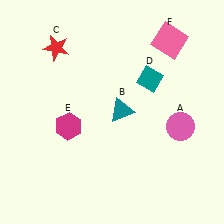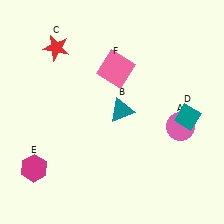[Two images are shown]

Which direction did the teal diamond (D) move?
The teal diamond (D) moved down.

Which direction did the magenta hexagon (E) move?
The magenta hexagon (E) moved down.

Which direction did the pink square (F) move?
The pink square (F) moved left.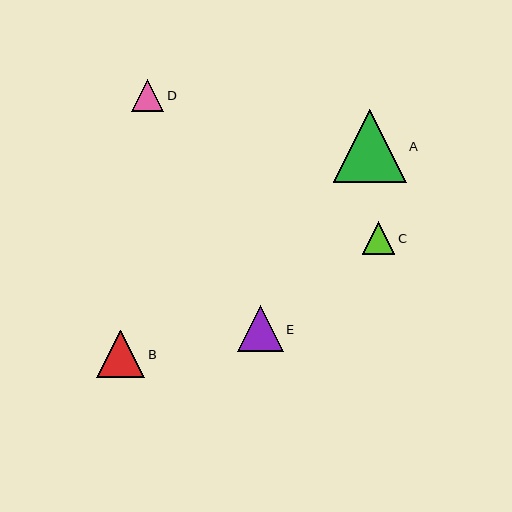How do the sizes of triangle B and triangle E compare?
Triangle B and triangle E are approximately the same size.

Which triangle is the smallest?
Triangle D is the smallest with a size of approximately 32 pixels.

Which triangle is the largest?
Triangle A is the largest with a size of approximately 73 pixels.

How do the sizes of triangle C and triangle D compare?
Triangle C and triangle D are approximately the same size.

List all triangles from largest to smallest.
From largest to smallest: A, B, E, C, D.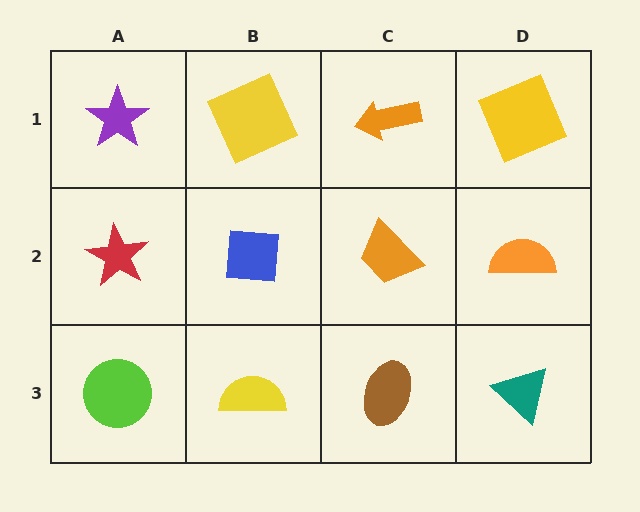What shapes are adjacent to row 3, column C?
An orange trapezoid (row 2, column C), a yellow semicircle (row 3, column B), a teal triangle (row 3, column D).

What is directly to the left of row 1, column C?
A yellow square.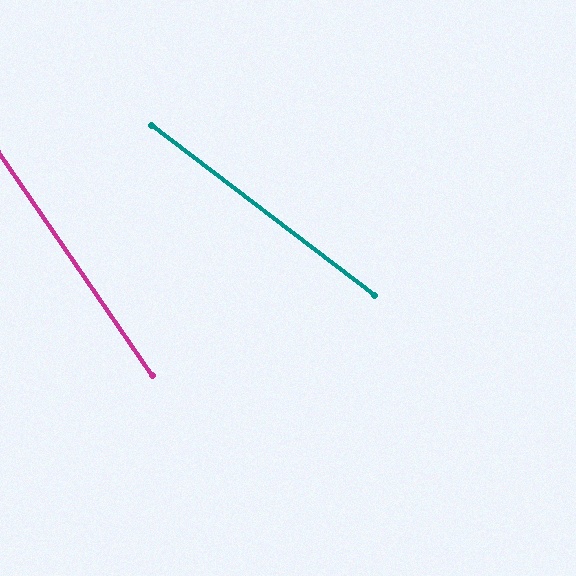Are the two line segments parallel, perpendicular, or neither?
Neither parallel nor perpendicular — they differ by about 18°.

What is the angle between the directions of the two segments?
Approximately 18 degrees.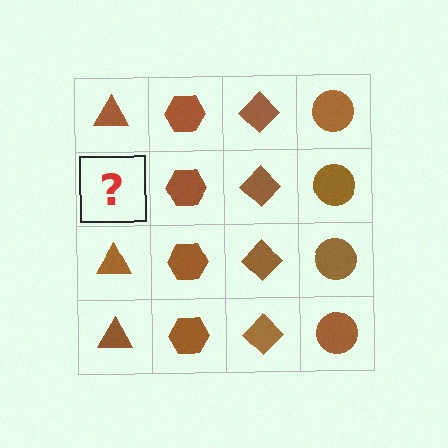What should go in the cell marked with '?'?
The missing cell should contain a brown triangle.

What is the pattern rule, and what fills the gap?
The rule is that each column has a consistent shape. The gap should be filled with a brown triangle.